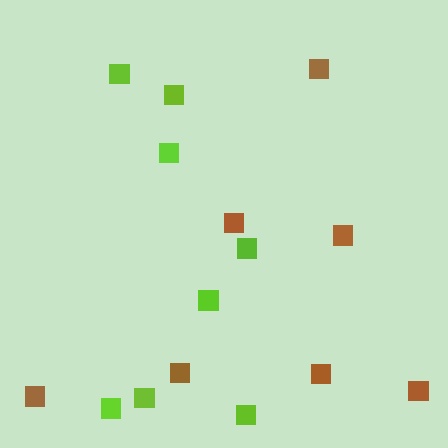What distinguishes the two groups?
There are 2 groups: one group of lime squares (8) and one group of brown squares (7).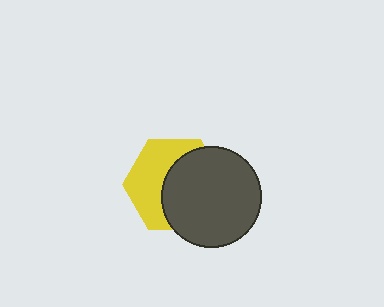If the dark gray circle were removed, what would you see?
You would see the complete yellow hexagon.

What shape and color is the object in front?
The object in front is a dark gray circle.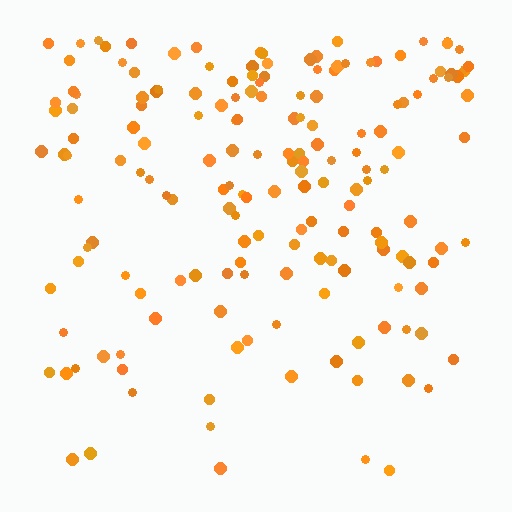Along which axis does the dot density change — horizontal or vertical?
Vertical.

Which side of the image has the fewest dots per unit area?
The bottom.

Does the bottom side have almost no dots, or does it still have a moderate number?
Still a moderate number, just noticeably fewer than the top.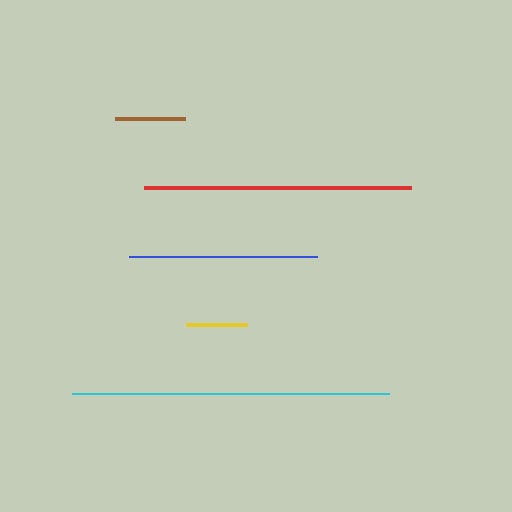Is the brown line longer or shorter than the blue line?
The blue line is longer than the brown line.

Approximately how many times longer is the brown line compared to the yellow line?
The brown line is approximately 1.1 times the length of the yellow line.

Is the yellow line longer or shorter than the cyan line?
The cyan line is longer than the yellow line.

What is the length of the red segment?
The red segment is approximately 267 pixels long.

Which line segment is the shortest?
The yellow line is the shortest at approximately 61 pixels.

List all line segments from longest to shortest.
From longest to shortest: cyan, red, blue, brown, yellow.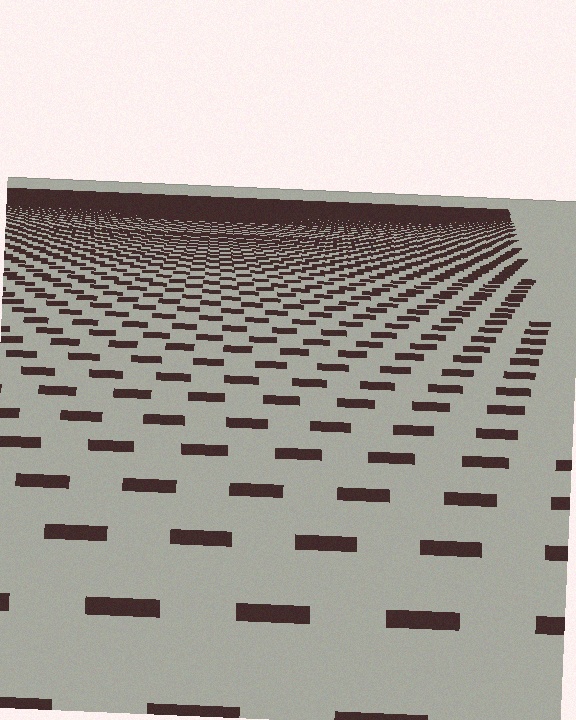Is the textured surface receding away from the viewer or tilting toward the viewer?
The surface is receding away from the viewer. Texture elements get smaller and denser toward the top.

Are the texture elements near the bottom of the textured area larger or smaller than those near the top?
Larger. Near the bottom, elements are closer to the viewer and appear at a bigger on-screen size.